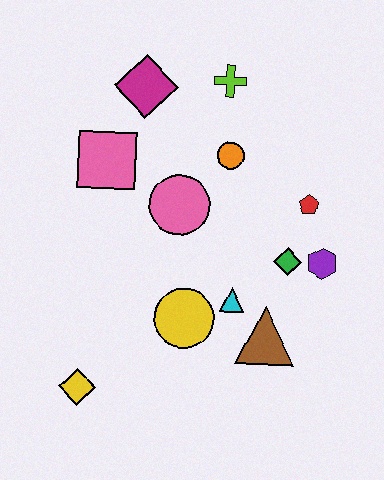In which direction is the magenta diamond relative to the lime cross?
The magenta diamond is to the left of the lime cross.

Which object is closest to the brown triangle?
The cyan triangle is closest to the brown triangle.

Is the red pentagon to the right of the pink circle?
Yes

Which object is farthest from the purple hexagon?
The yellow diamond is farthest from the purple hexagon.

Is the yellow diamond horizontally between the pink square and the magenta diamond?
No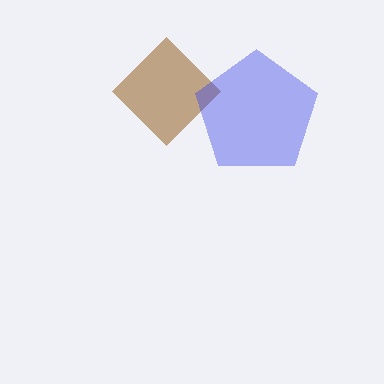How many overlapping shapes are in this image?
There are 2 overlapping shapes in the image.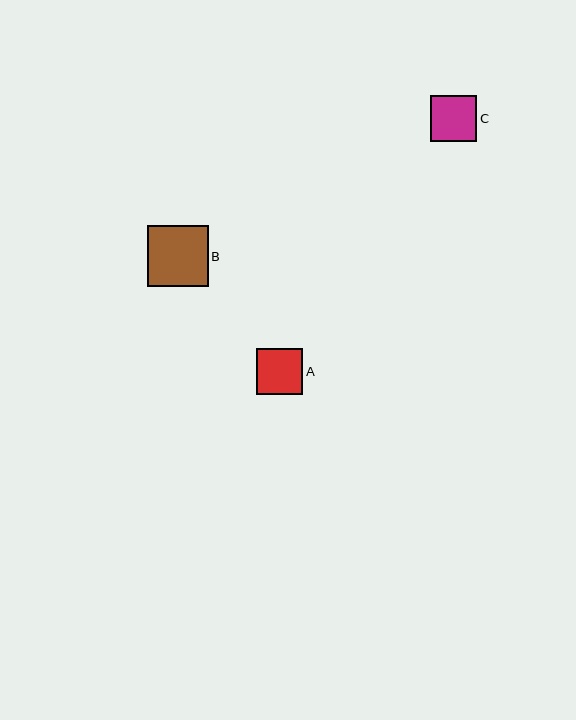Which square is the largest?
Square B is the largest with a size of approximately 61 pixels.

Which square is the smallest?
Square C is the smallest with a size of approximately 46 pixels.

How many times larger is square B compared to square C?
Square B is approximately 1.3 times the size of square C.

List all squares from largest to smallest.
From largest to smallest: B, A, C.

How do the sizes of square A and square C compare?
Square A and square C are approximately the same size.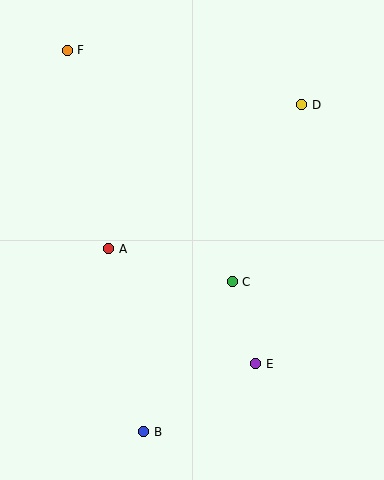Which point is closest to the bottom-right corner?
Point E is closest to the bottom-right corner.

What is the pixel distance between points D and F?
The distance between D and F is 241 pixels.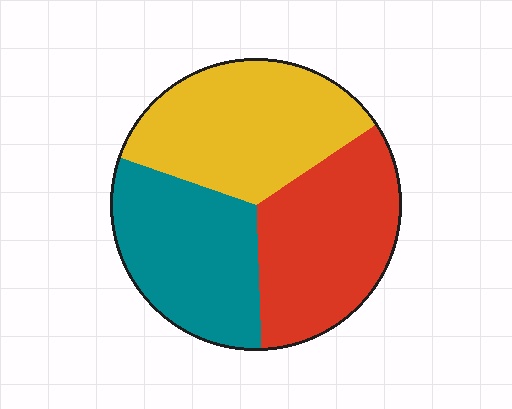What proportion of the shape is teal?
Teal takes up about one third (1/3) of the shape.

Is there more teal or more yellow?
Yellow.